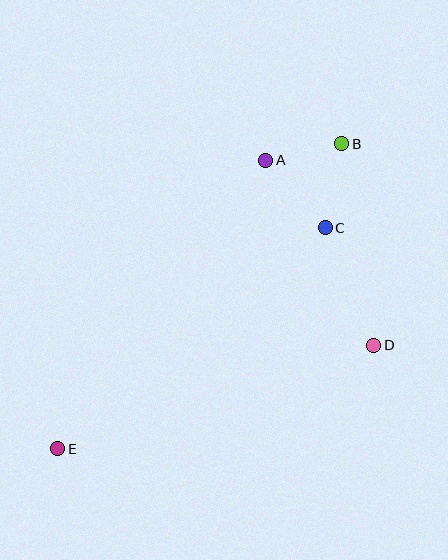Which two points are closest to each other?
Points A and B are closest to each other.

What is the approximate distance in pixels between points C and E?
The distance between C and E is approximately 347 pixels.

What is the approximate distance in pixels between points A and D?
The distance between A and D is approximately 214 pixels.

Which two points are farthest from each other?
Points B and E are farthest from each other.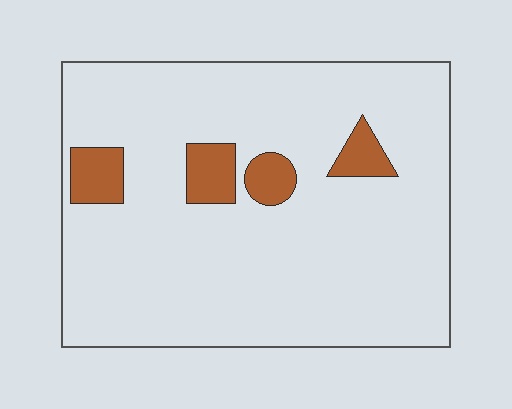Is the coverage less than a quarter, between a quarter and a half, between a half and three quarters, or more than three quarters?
Less than a quarter.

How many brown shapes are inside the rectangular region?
4.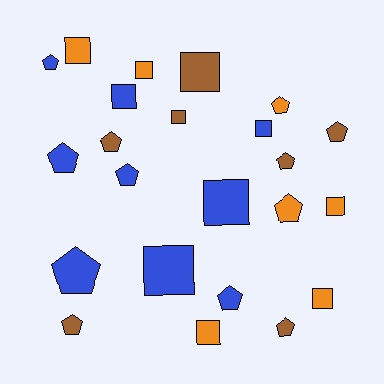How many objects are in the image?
There are 23 objects.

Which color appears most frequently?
Blue, with 9 objects.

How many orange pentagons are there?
There are 2 orange pentagons.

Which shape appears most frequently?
Pentagon, with 12 objects.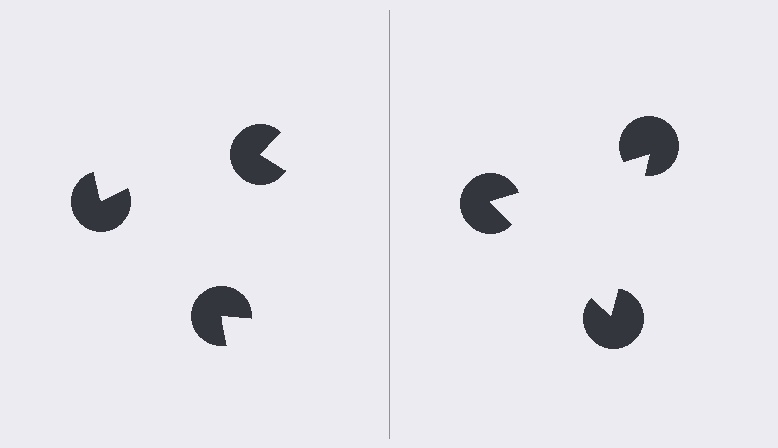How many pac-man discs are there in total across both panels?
6 — 3 on each side.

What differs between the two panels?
The pac-man discs are positioned identically on both sides; only the wedge orientations differ. On the right they align to a triangle; on the left they are misaligned.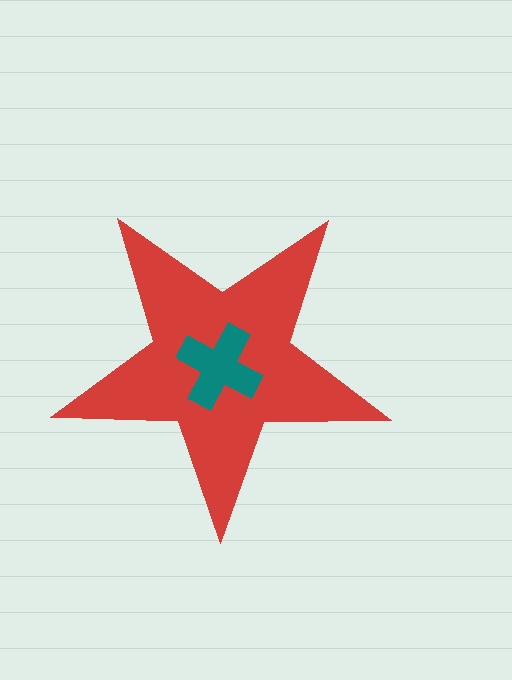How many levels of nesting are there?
2.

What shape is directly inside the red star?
The teal cross.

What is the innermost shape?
The teal cross.